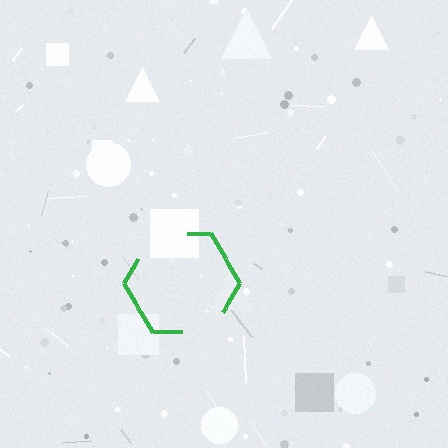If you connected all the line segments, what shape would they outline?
They would outline a hexagon.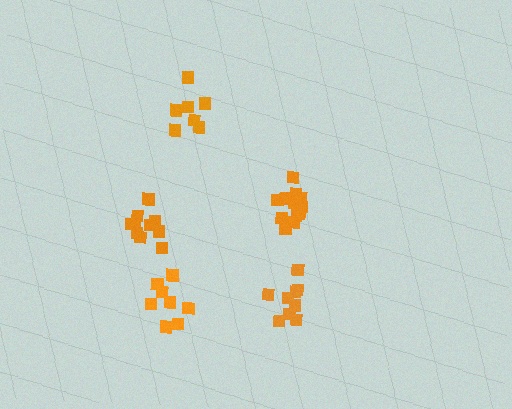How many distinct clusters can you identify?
There are 5 distinct clusters.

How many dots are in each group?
Group 1: 8 dots, Group 2: 9 dots, Group 3: 12 dots, Group 4: 7 dots, Group 5: 10 dots (46 total).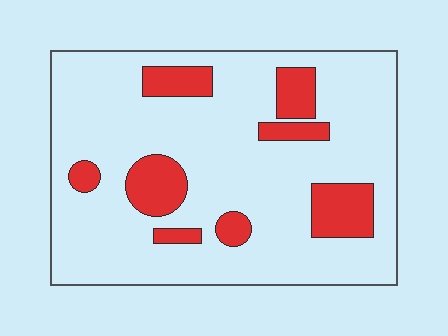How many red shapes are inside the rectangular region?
8.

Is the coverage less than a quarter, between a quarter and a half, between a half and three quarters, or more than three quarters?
Less than a quarter.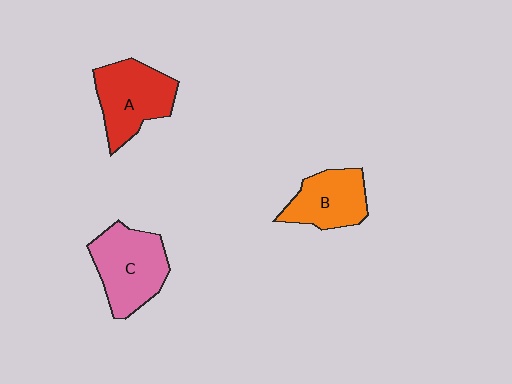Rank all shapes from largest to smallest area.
From largest to smallest: C (pink), A (red), B (orange).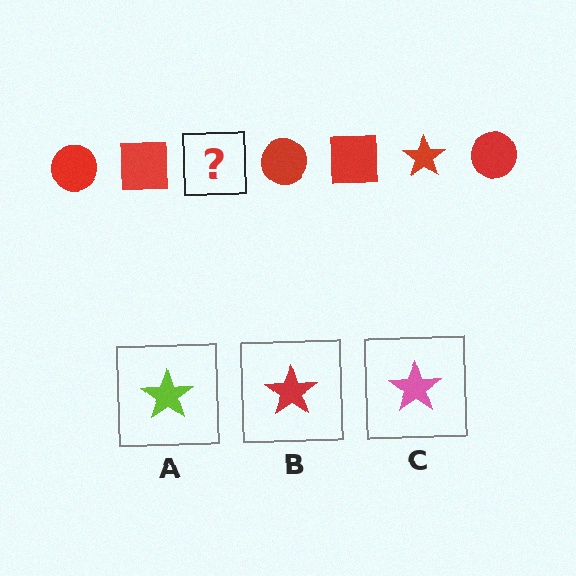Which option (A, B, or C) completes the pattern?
B.